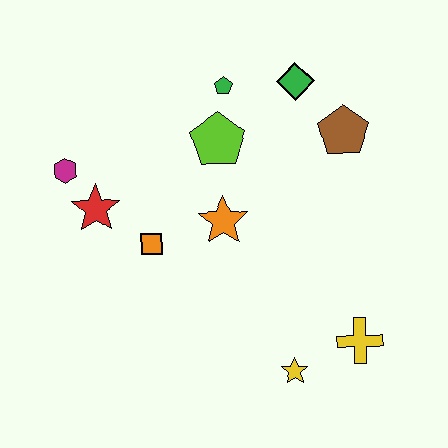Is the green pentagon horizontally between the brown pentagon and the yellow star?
No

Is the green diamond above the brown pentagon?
Yes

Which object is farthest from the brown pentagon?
The magenta hexagon is farthest from the brown pentagon.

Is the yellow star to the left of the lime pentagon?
No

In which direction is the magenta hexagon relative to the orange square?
The magenta hexagon is to the left of the orange square.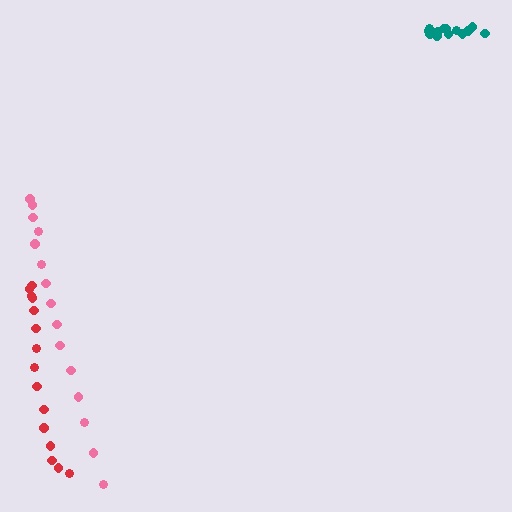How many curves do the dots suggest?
There are 3 distinct paths.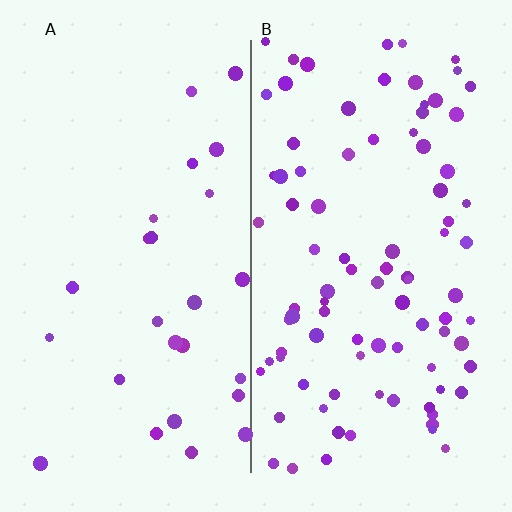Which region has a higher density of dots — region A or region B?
B (the right).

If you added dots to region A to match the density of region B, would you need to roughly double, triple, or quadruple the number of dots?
Approximately triple.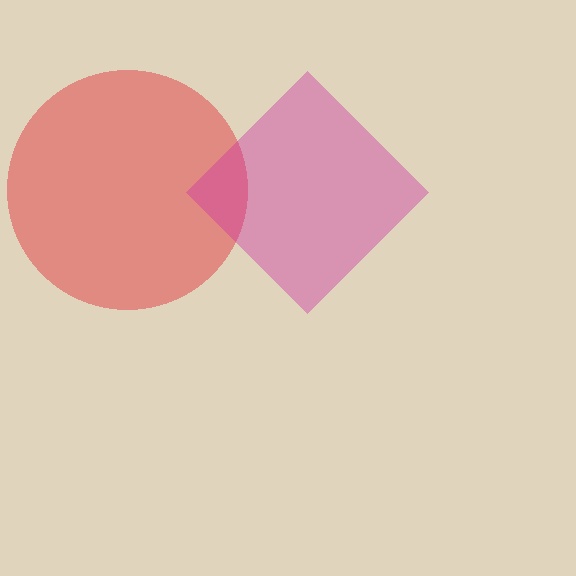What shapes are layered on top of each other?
The layered shapes are: a red circle, a magenta diamond.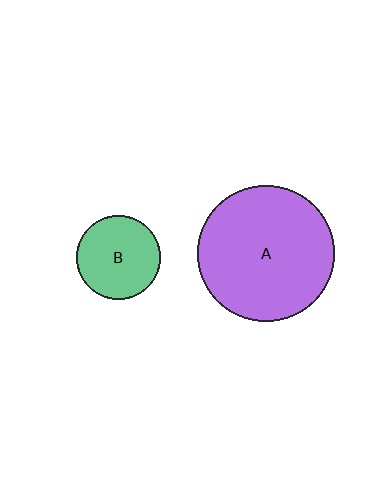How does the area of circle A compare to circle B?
Approximately 2.6 times.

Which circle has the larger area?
Circle A (purple).